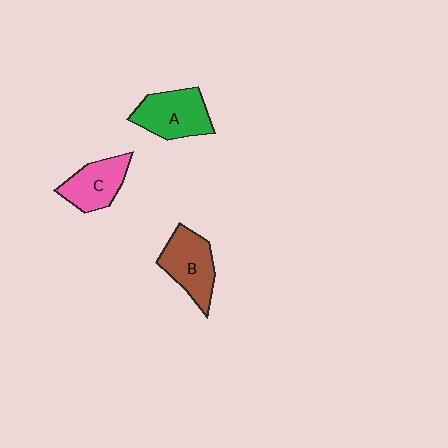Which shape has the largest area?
Shape A (green).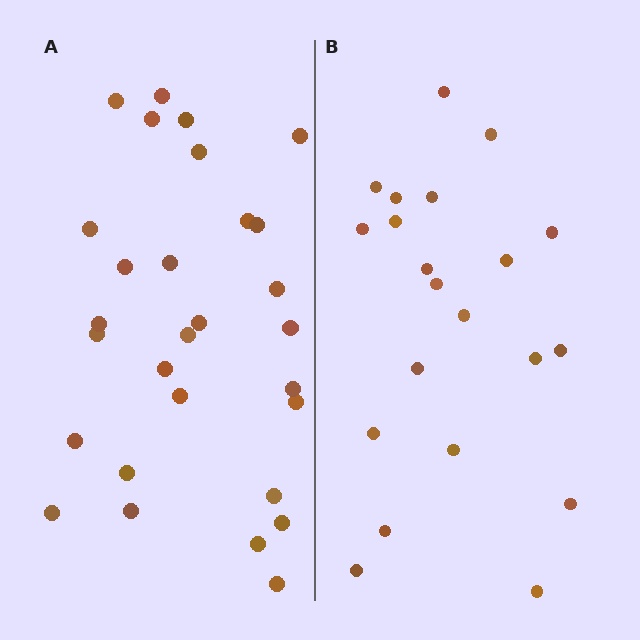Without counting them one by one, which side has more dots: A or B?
Region A (the left region) has more dots.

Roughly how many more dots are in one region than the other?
Region A has roughly 8 or so more dots than region B.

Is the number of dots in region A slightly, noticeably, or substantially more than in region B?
Region A has noticeably more, but not dramatically so. The ratio is roughly 1.4 to 1.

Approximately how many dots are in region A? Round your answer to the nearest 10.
About 30 dots. (The exact count is 29, which rounds to 30.)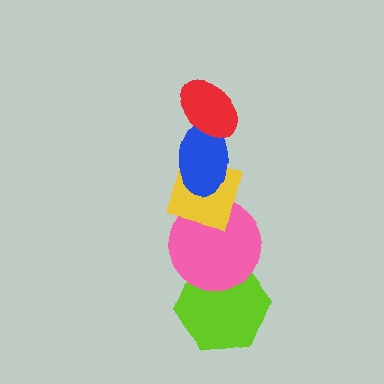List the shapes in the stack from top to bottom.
From top to bottom: the red ellipse, the blue ellipse, the yellow square, the pink circle, the lime hexagon.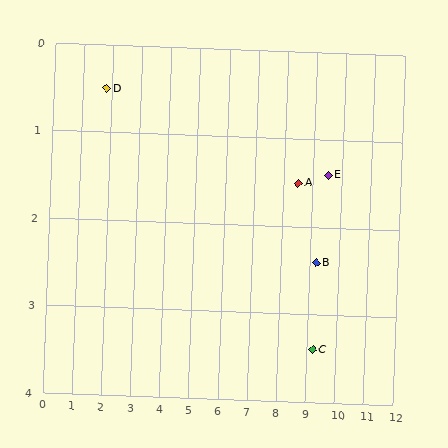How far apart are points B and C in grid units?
Points B and C are about 1.0 grid units apart.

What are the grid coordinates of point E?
Point E is at approximately (9.5, 1.4).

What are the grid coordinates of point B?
Point B is at approximately (9.2, 2.4).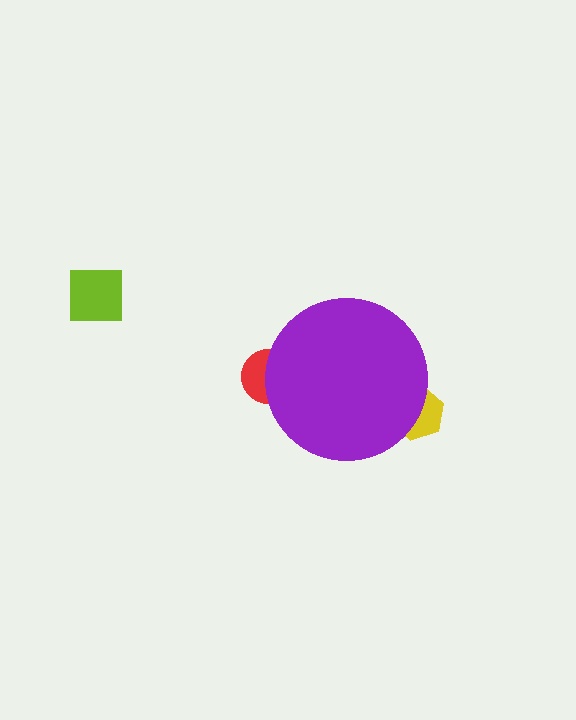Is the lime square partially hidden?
No, the lime square is fully visible.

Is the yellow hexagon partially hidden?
Yes, the yellow hexagon is partially hidden behind the purple circle.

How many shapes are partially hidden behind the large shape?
2 shapes are partially hidden.